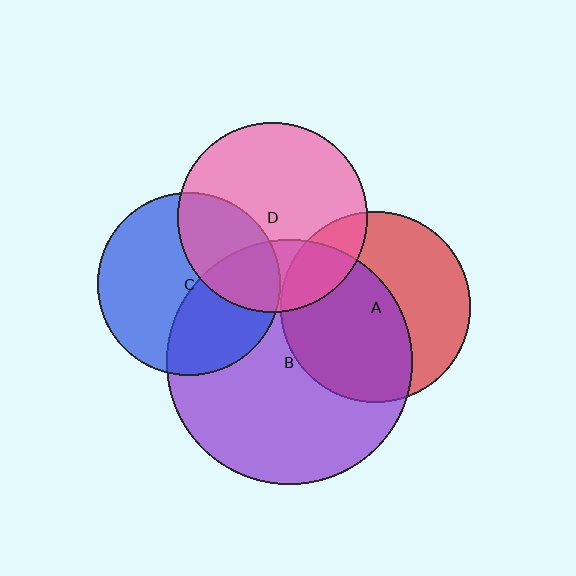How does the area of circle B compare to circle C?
Approximately 1.8 times.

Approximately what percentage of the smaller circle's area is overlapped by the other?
Approximately 40%.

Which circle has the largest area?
Circle B (purple).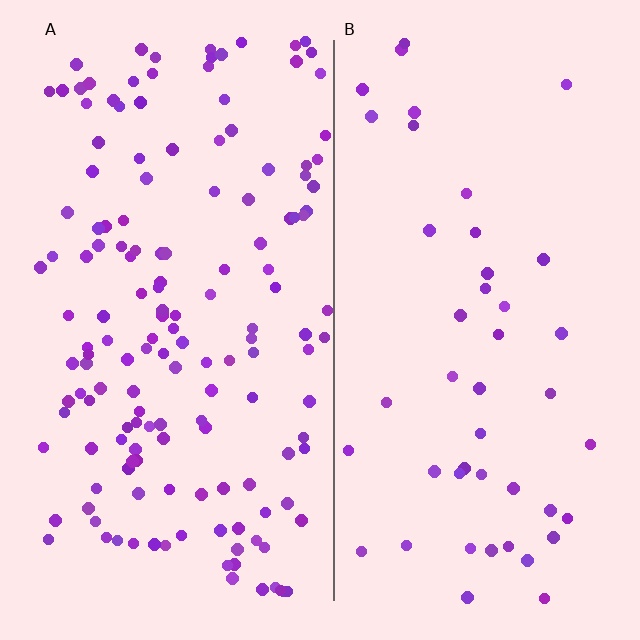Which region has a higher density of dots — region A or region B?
A (the left).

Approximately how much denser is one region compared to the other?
Approximately 3.4× — region A over region B.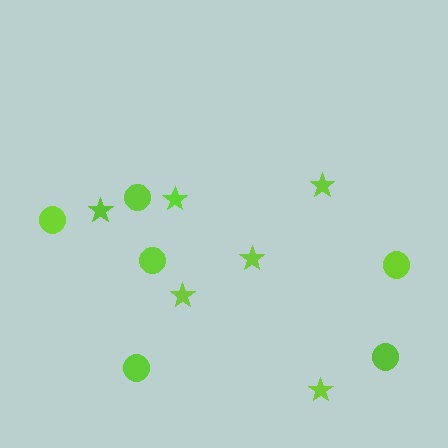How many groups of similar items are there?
There are 2 groups: one group of circles (6) and one group of stars (6).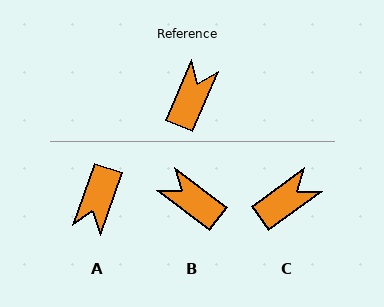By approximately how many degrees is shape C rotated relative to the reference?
Approximately 31 degrees clockwise.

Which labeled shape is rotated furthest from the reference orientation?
A, about 176 degrees away.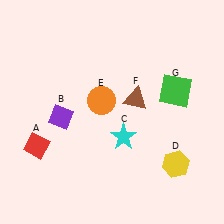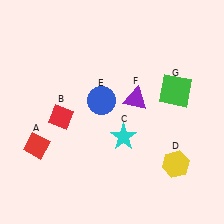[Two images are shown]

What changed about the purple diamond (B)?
In Image 1, B is purple. In Image 2, it changed to red.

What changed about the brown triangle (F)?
In Image 1, F is brown. In Image 2, it changed to purple.